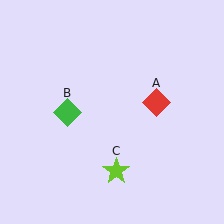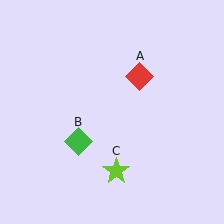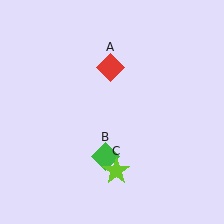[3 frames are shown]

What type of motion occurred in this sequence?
The red diamond (object A), green diamond (object B) rotated counterclockwise around the center of the scene.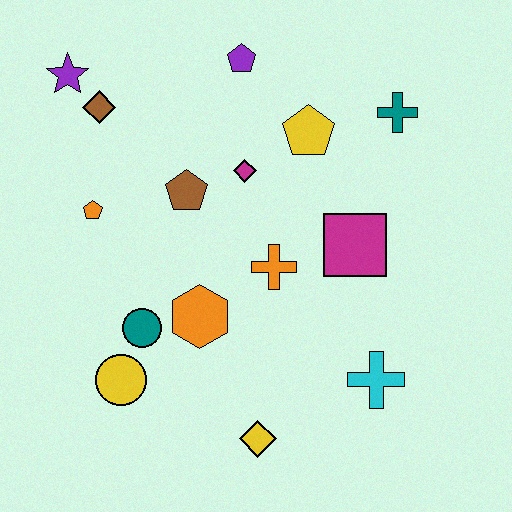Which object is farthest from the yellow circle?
The teal cross is farthest from the yellow circle.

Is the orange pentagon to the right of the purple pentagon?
No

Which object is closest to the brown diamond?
The purple star is closest to the brown diamond.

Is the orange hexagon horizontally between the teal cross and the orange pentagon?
Yes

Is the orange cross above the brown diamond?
No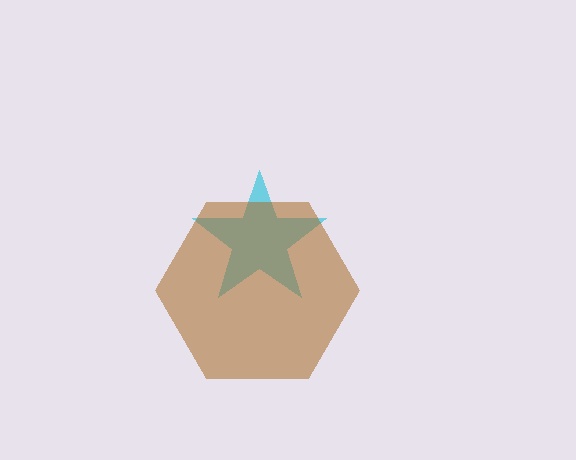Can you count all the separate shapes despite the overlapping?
Yes, there are 2 separate shapes.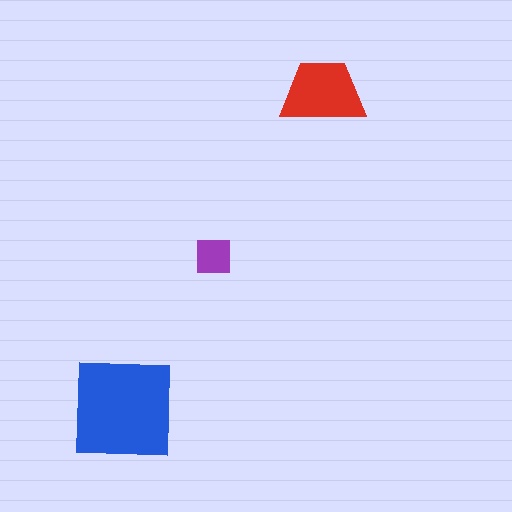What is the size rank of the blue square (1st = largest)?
1st.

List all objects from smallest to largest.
The purple square, the red trapezoid, the blue square.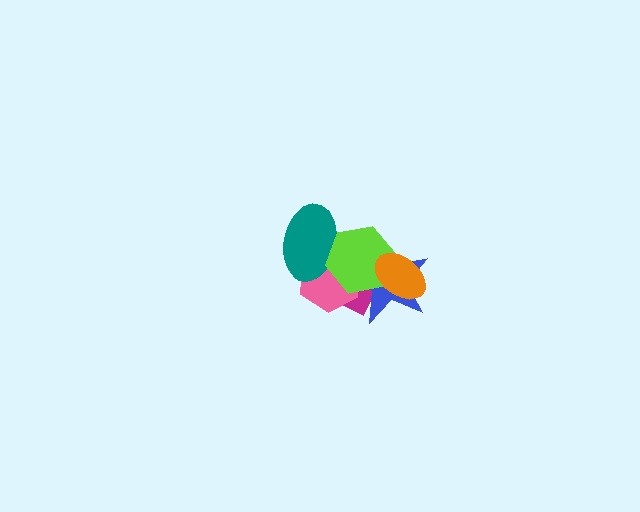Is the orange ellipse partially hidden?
No, no other shape covers it.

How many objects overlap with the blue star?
4 objects overlap with the blue star.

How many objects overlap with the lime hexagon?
5 objects overlap with the lime hexagon.